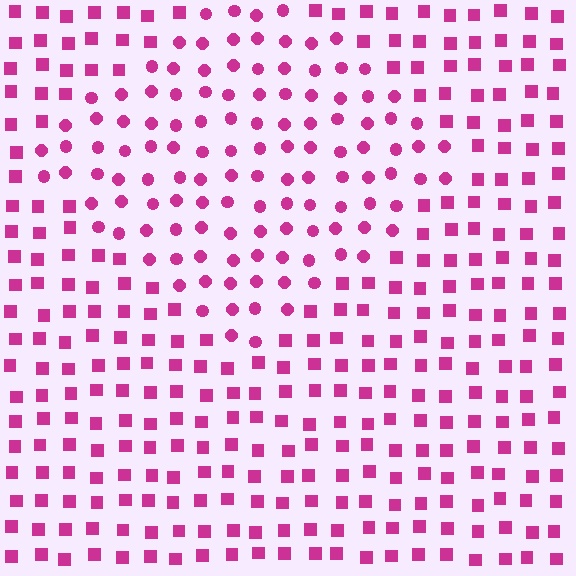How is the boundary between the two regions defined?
The boundary is defined by a change in element shape: circles inside vs. squares outside. All elements share the same color and spacing.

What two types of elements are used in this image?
The image uses circles inside the diamond region and squares outside it.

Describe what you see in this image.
The image is filled with small magenta elements arranged in a uniform grid. A diamond-shaped region contains circles, while the surrounding area contains squares. The boundary is defined purely by the change in element shape.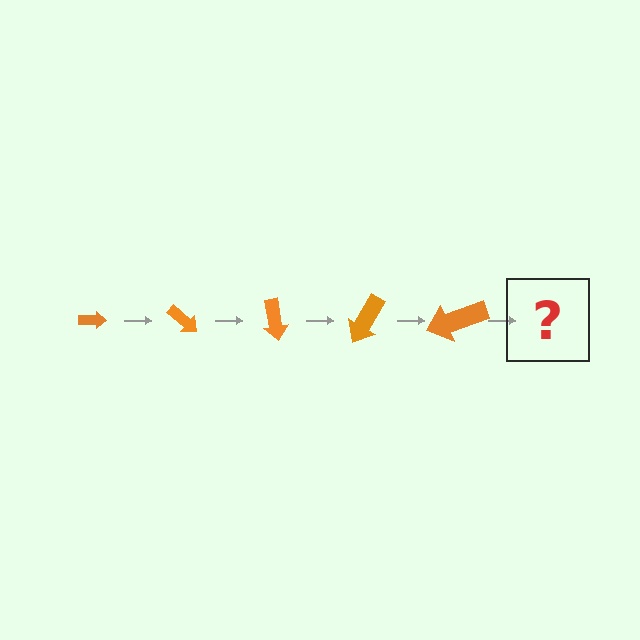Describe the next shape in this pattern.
It should be an arrow, larger than the previous one and rotated 200 degrees from the start.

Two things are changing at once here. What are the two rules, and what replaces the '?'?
The two rules are that the arrow grows larger each step and it rotates 40 degrees each step. The '?' should be an arrow, larger than the previous one and rotated 200 degrees from the start.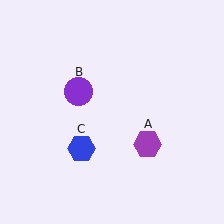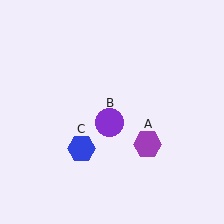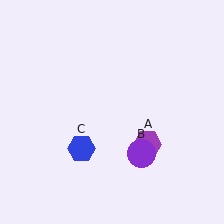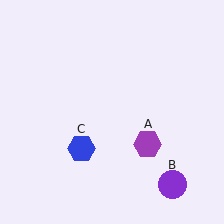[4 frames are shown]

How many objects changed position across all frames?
1 object changed position: purple circle (object B).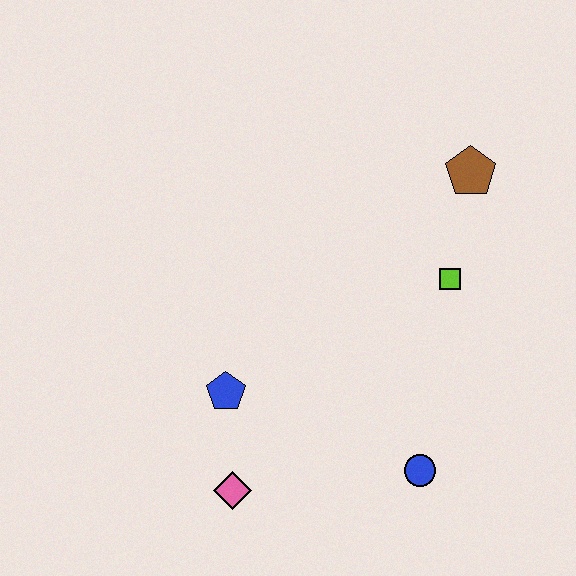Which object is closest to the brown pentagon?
The lime square is closest to the brown pentagon.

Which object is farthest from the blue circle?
The brown pentagon is farthest from the blue circle.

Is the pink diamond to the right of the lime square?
No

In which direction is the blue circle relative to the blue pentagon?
The blue circle is to the right of the blue pentagon.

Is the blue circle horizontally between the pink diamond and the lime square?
Yes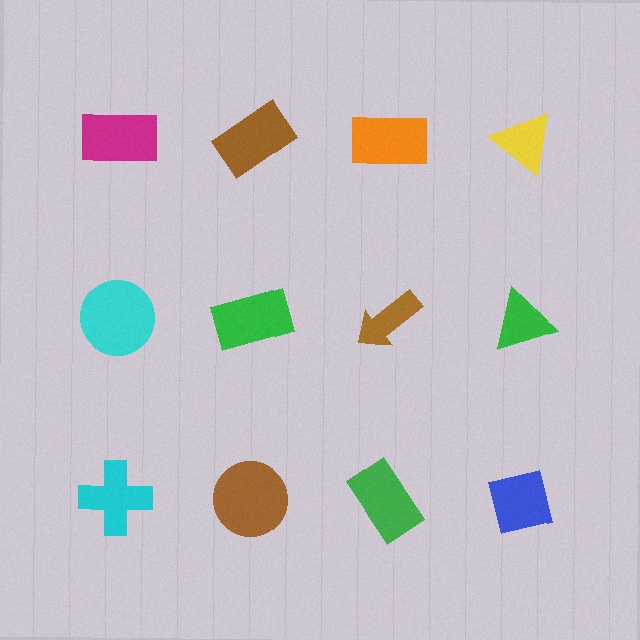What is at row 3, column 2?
A brown circle.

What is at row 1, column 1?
A magenta rectangle.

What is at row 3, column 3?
A green rectangle.